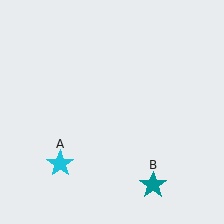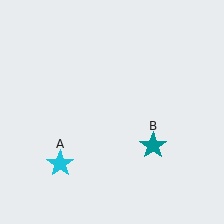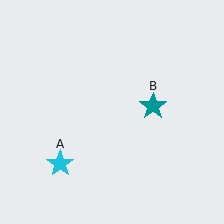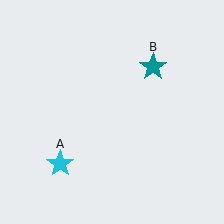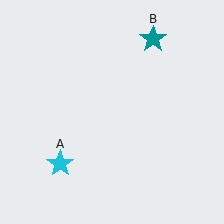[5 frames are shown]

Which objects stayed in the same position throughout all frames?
Cyan star (object A) remained stationary.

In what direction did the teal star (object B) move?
The teal star (object B) moved up.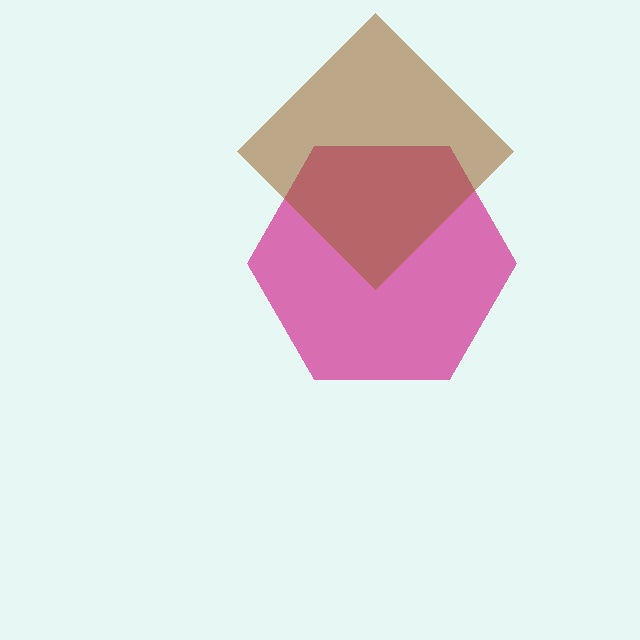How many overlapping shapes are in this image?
There are 2 overlapping shapes in the image.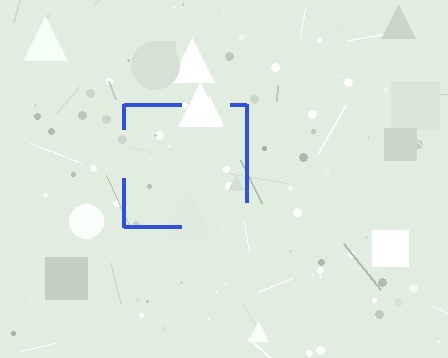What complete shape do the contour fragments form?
The contour fragments form a square.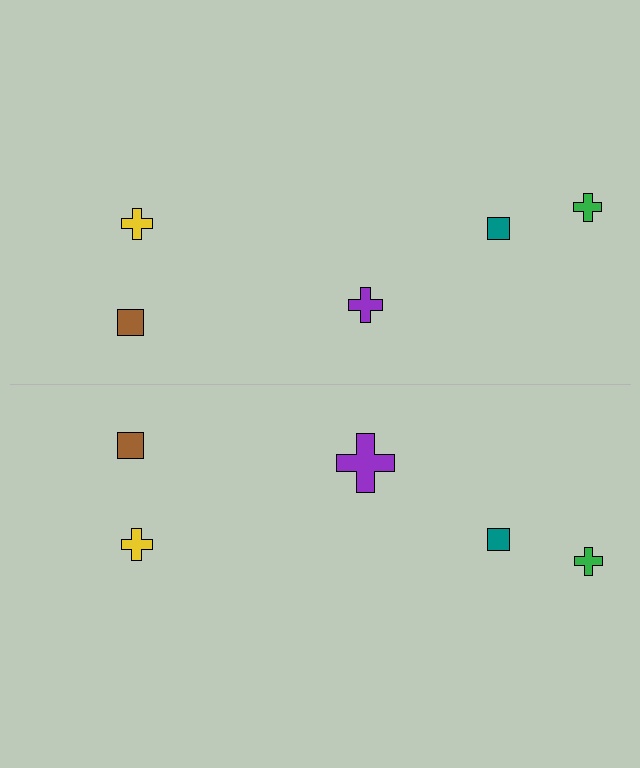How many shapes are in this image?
There are 10 shapes in this image.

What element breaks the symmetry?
The purple cross on the bottom side has a different size than its mirror counterpart.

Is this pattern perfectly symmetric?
No, the pattern is not perfectly symmetric. The purple cross on the bottom side has a different size than its mirror counterpart.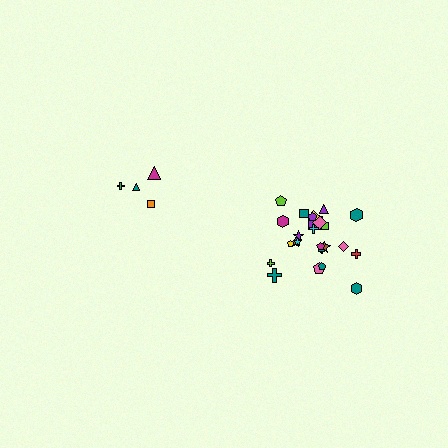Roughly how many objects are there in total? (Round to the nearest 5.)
Roughly 30 objects in total.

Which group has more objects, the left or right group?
The right group.